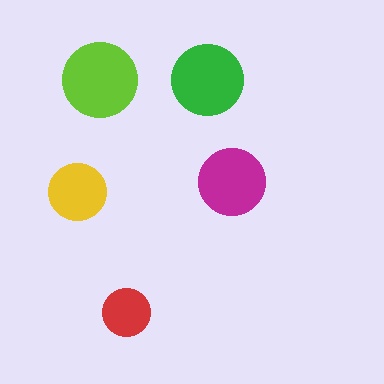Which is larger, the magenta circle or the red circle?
The magenta one.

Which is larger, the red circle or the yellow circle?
The yellow one.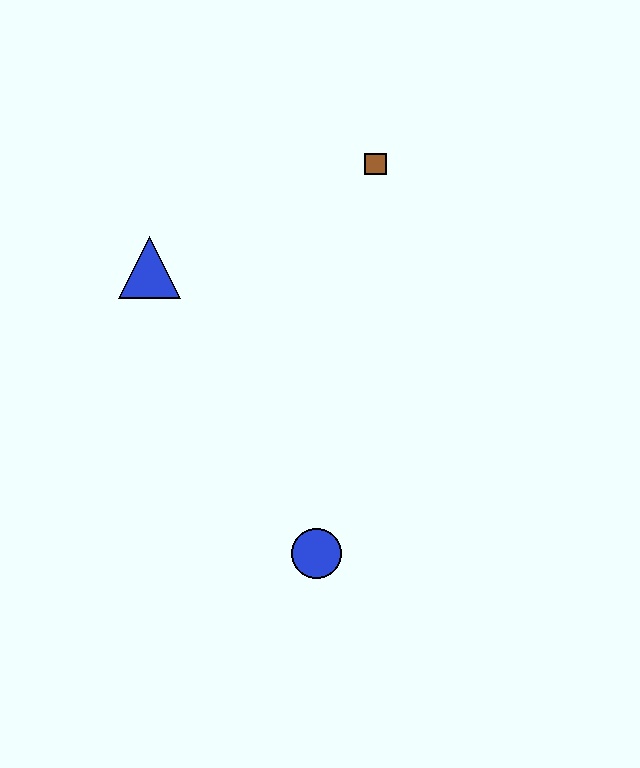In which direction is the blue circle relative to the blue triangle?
The blue circle is below the blue triangle.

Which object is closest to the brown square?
The blue triangle is closest to the brown square.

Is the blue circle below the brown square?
Yes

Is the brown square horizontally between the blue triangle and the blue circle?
No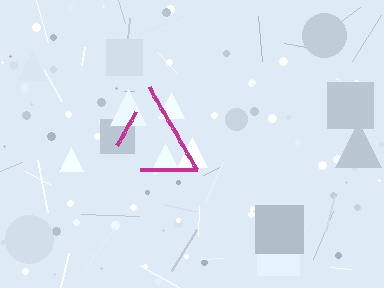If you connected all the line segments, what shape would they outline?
They would outline a triangle.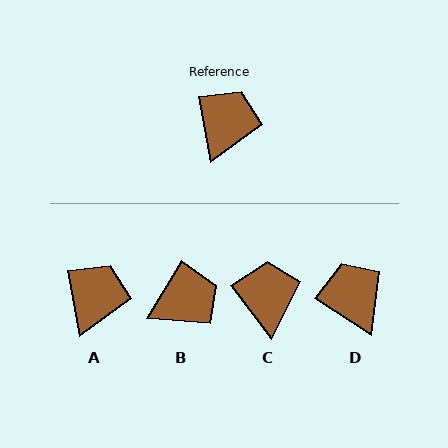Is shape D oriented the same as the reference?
No, it is off by about 46 degrees.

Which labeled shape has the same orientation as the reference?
A.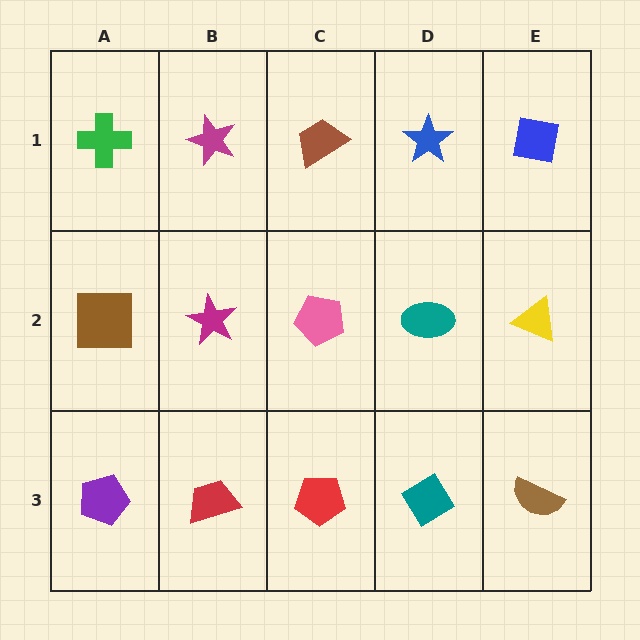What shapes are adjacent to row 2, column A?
A green cross (row 1, column A), a purple pentagon (row 3, column A), a magenta star (row 2, column B).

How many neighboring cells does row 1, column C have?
3.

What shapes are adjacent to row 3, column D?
A teal ellipse (row 2, column D), a red pentagon (row 3, column C), a brown semicircle (row 3, column E).